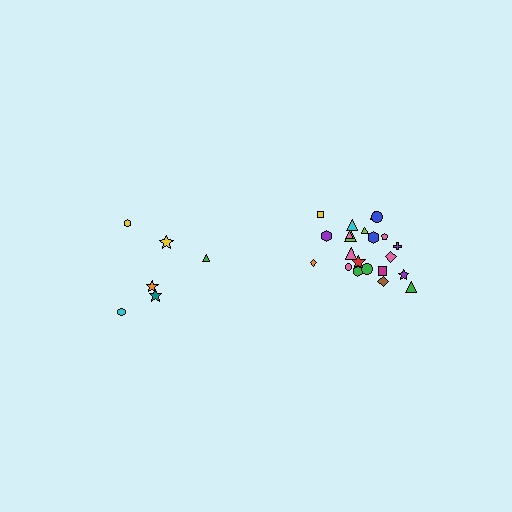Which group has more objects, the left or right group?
The right group.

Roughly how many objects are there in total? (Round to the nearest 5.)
Roughly 30 objects in total.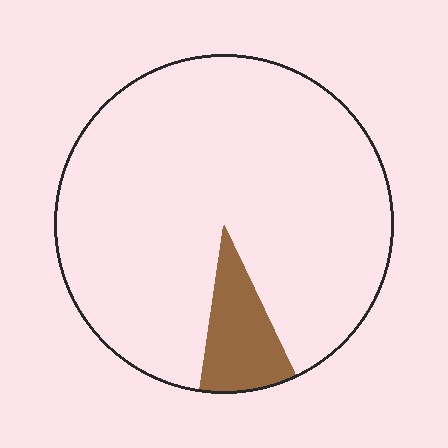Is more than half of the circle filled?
No.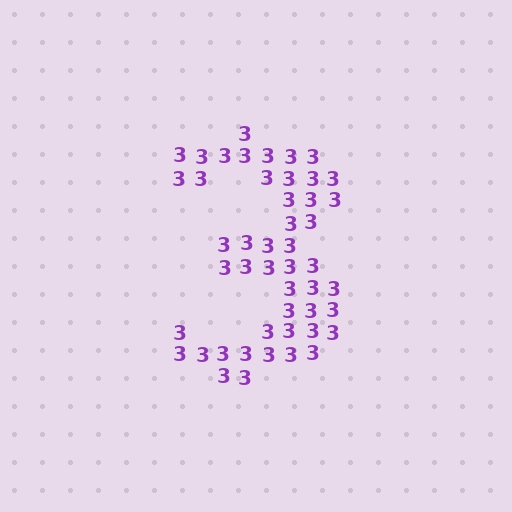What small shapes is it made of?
It is made of small digit 3's.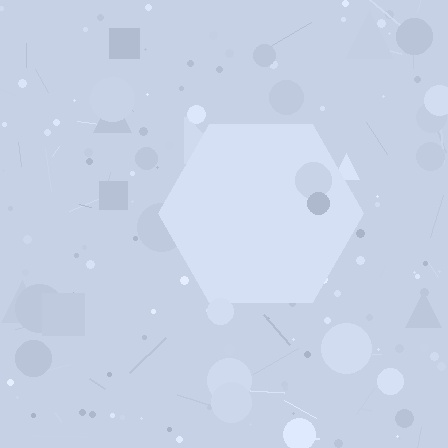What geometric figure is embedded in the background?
A hexagon is embedded in the background.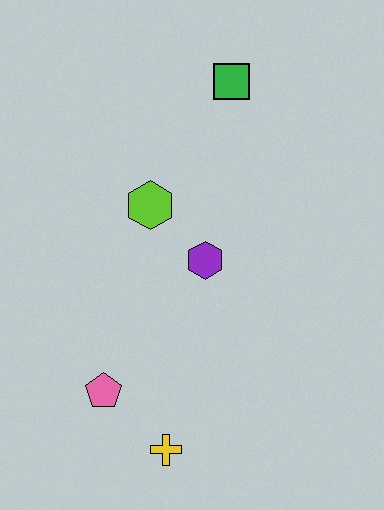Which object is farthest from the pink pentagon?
The green square is farthest from the pink pentagon.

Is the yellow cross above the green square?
No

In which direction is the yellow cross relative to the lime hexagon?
The yellow cross is below the lime hexagon.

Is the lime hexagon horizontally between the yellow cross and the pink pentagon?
Yes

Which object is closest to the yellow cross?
The pink pentagon is closest to the yellow cross.